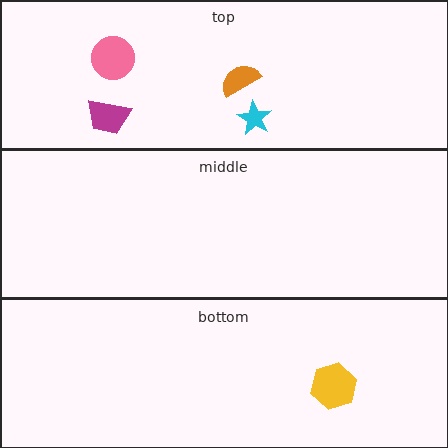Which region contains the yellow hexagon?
The bottom region.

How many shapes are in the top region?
4.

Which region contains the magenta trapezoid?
The top region.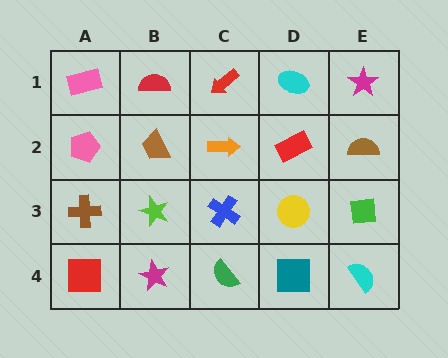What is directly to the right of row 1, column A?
A red semicircle.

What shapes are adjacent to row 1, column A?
A pink pentagon (row 2, column A), a red semicircle (row 1, column B).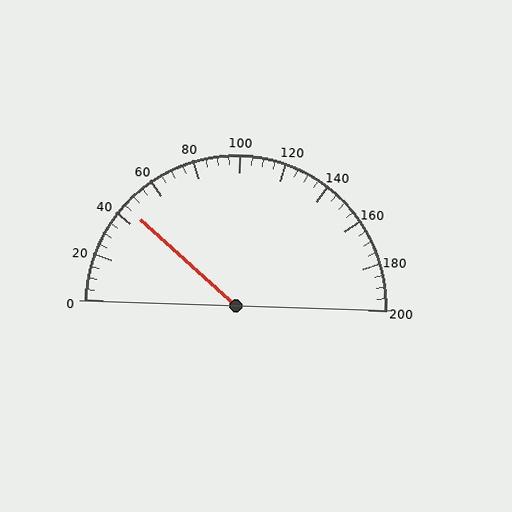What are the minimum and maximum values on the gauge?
The gauge ranges from 0 to 200.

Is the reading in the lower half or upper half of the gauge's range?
The reading is in the lower half of the range (0 to 200).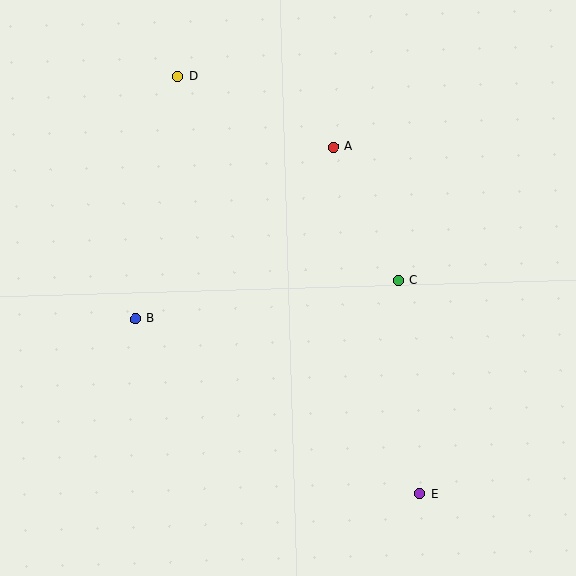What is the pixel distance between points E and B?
The distance between E and B is 334 pixels.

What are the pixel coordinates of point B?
Point B is at (135, 319).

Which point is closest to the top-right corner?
Point A is closest to the top-right corner.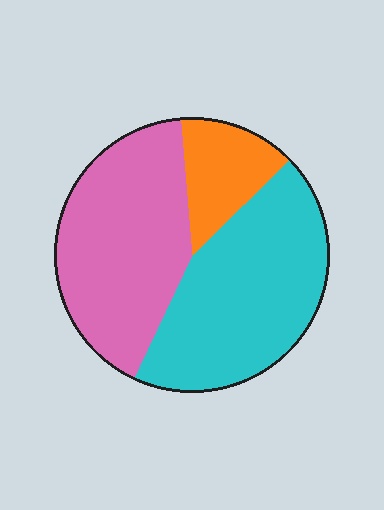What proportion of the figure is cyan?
Cyan covers roughly 45% of the figure.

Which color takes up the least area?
Orange, at roughly 15%.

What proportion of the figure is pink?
Pink takes up between a third and a half of the figure.